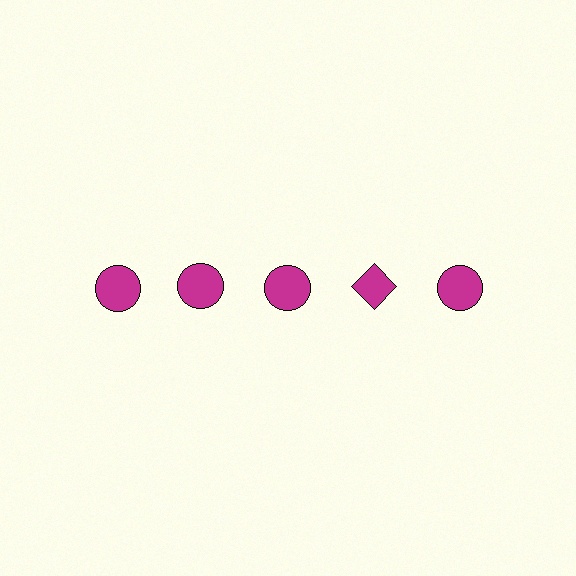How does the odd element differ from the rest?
It has a different shape: diamond instead of circle.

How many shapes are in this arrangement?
There are 5 shapes arranged in a grid pattern.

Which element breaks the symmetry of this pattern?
The magenta diamond in the top row, second from right column breaks the symmetry. All other shapes are magenta circles.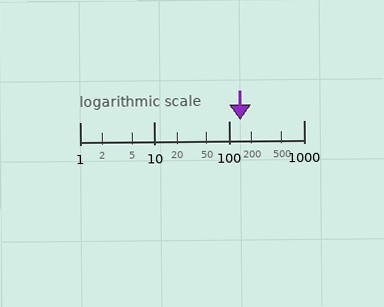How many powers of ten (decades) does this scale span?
The scale spans 3 decades, from 1 to 1000.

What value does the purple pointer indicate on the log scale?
The pointer indicates approximately 140.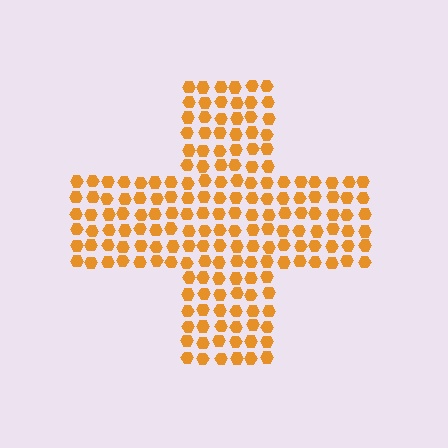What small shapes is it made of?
It is made of small hexagons.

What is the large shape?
The large shape is a cross.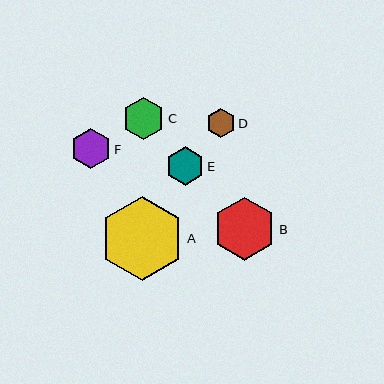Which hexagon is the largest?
Hexagon A is the largest with a size of approximately 84 pixels.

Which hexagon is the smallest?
Hexagon D is the smallest with a size of approximately 29 pixels.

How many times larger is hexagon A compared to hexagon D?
Hexagon A is approximately 2.9 times the size of hexagon D.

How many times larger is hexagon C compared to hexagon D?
Hexagon C is approximately 1.5 times the size of hexagon D.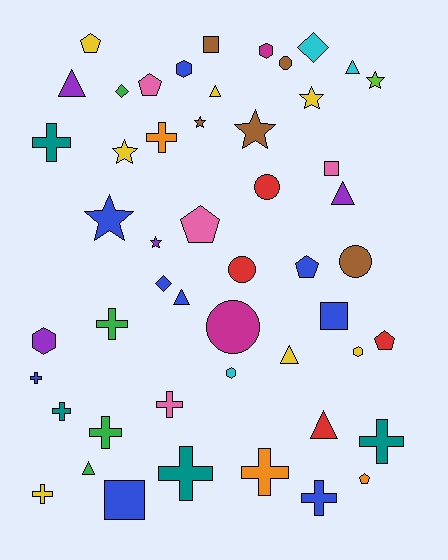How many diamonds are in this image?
There are 3 diamonds.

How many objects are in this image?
There are 50 objects.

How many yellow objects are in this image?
There are 7 yellow objects.